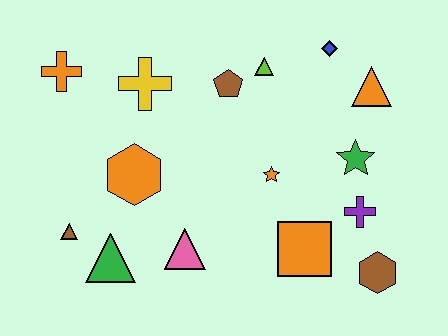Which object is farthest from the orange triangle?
The brown triangle is farthest from the orange triangle.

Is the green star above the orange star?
Yes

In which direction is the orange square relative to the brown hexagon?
The orange square is to the left of the brown hexagon.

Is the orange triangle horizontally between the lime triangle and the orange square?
No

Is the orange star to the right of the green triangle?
Yes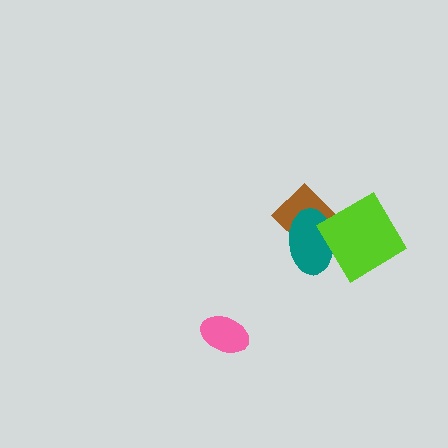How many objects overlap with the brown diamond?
2 objects overlap with the brown diamond.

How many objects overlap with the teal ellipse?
2 objects overlap with the teal ellipse.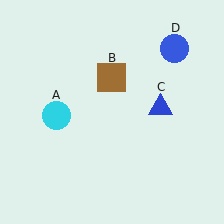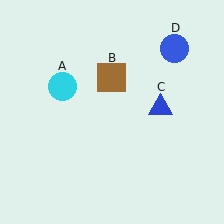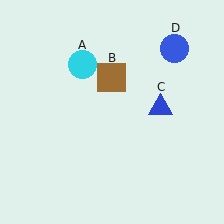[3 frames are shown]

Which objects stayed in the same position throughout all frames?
Brown square (object B) and blue triangle (object C) and blue circle (object D) remained stationary.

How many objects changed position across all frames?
1 object changed position: cyan circle (object A).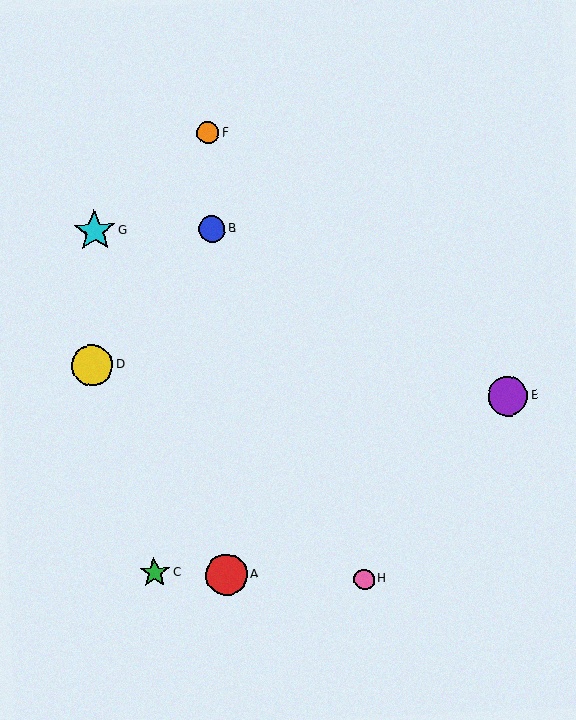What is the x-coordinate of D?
Object D is at x≈92.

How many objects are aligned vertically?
3 objects (A, B, F) are aligned vertically.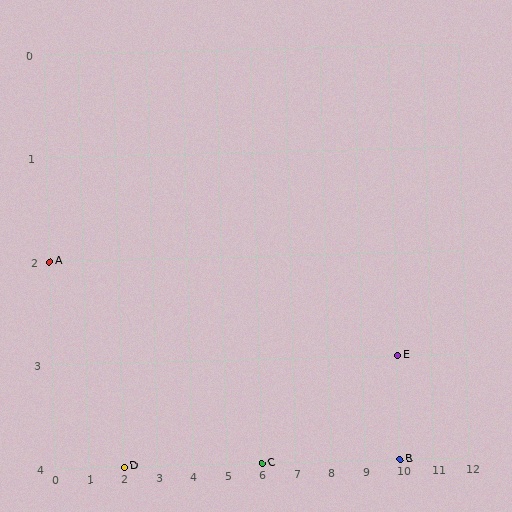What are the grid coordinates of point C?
Point C is at grid coordinates (6, 4).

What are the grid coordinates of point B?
Point B is at grid coordinates (10, 4).